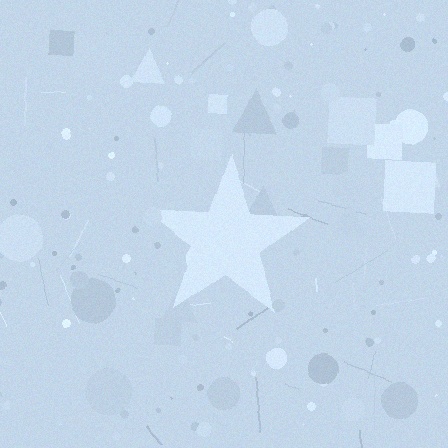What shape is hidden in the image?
A star is hidden in the image.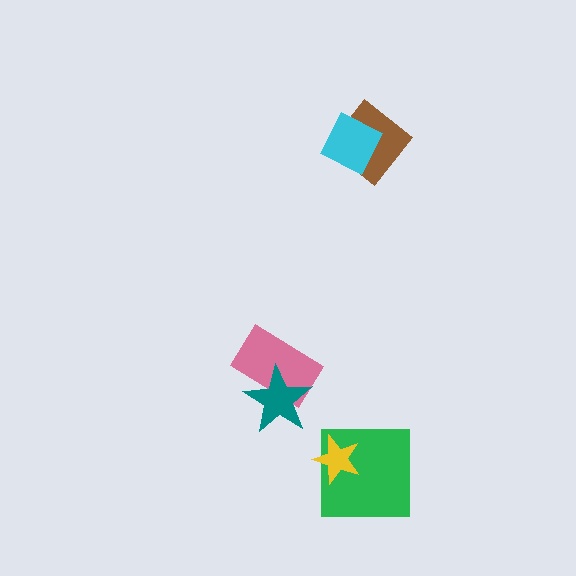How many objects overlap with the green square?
1 object overlaps with the green square.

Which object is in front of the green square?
The yellow star is in front of the green square.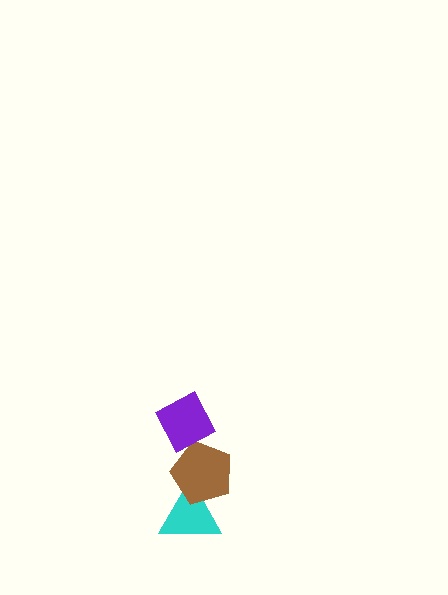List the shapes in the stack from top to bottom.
From top to bottom: the purple diamond, the brown pentagon, the cyan triangle.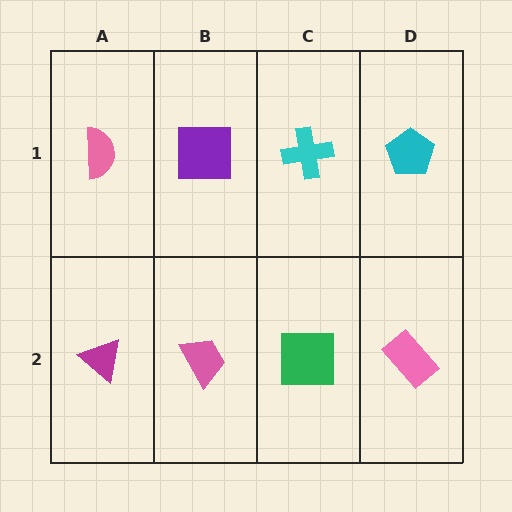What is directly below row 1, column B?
A pink trapezoid.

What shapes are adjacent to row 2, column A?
A pink semicircle (row 1, column A), a pink trapezoid (row 2, column B).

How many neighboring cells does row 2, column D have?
2.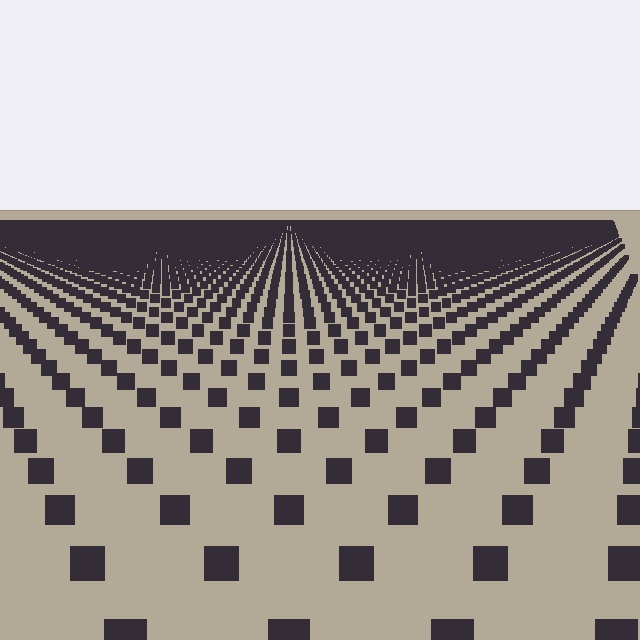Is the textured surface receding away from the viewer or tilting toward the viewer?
The surface is receding away from the viewer. Texture elements get smaller and denser toward the top.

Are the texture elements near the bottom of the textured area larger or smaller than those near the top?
Larger. Near the bottom, elements are closer to the viewer and appear at a bigger on-screen size.